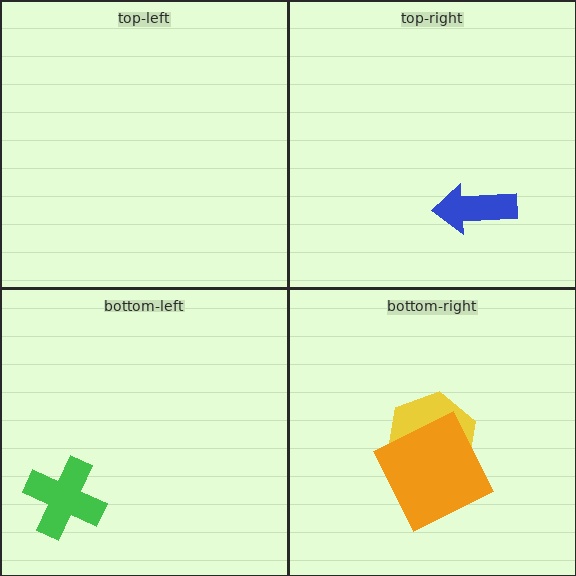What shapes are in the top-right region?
The blue arrow.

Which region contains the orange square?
The bottom-right region.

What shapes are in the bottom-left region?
The green cross.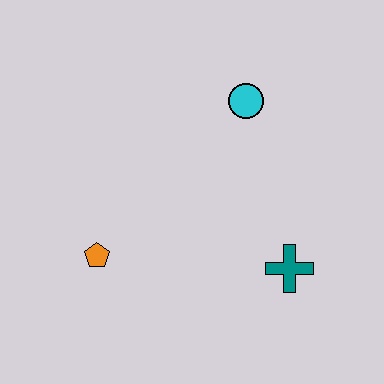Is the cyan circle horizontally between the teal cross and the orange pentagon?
Yes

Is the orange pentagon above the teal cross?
Yes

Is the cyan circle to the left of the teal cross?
Yes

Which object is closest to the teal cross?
The cyan circle is closest to the teal cross.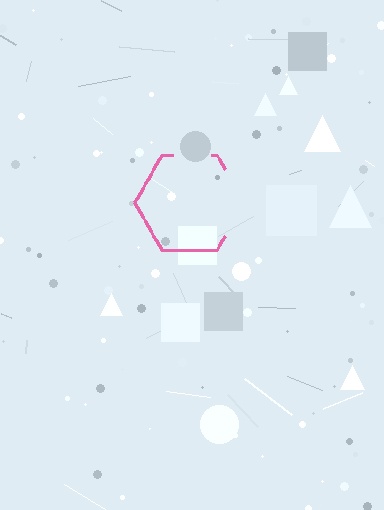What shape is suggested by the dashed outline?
The dashed outline suggests a hexagon.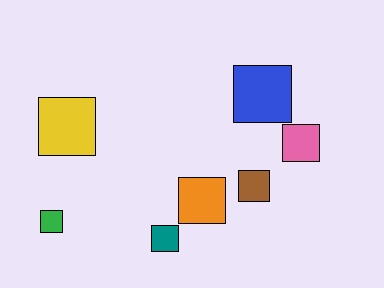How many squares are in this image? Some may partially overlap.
There are 7 squares.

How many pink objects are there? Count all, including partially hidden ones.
There is 1 pink object.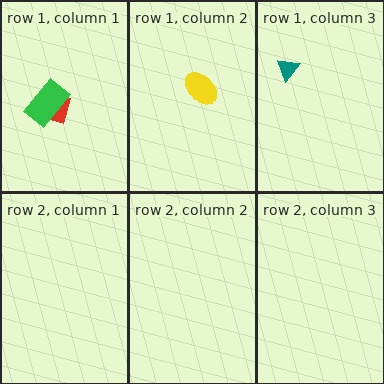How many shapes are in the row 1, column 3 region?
1.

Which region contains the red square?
The row 1, column 1 region.